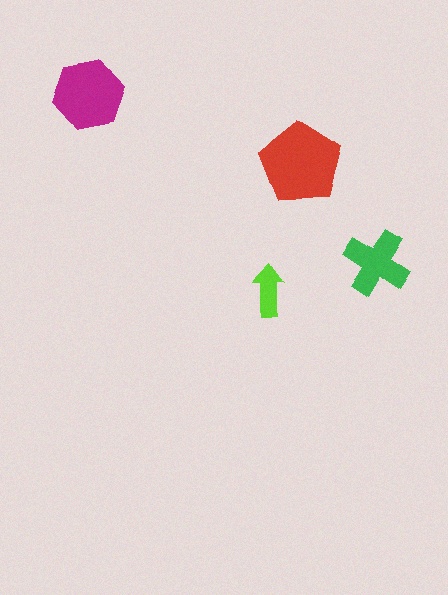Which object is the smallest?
The lime arrow.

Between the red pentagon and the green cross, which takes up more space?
The red pentagon.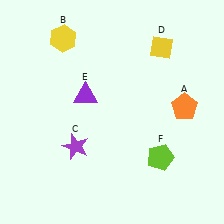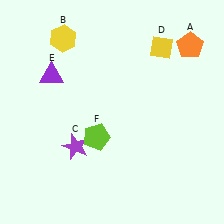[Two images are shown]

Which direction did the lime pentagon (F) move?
The lime pentagon (F) moved left.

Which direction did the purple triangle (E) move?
The purple triangle (E) moved left.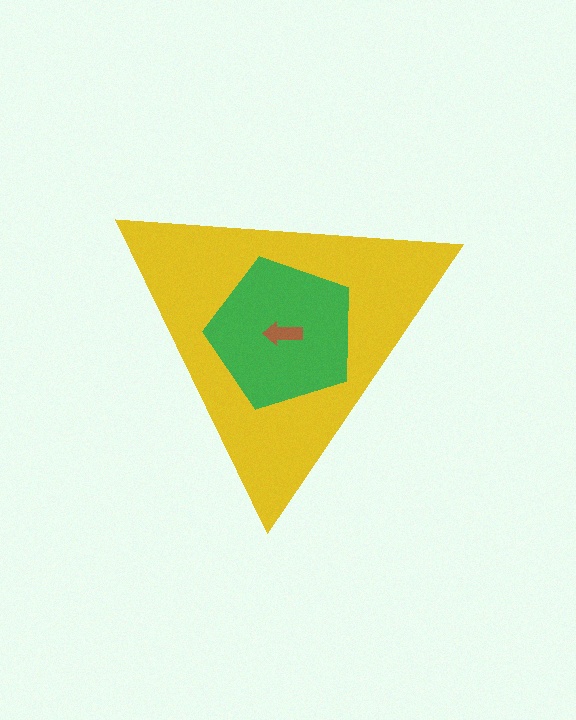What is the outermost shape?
The yellow triangle.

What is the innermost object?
The brown arrow.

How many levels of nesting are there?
3.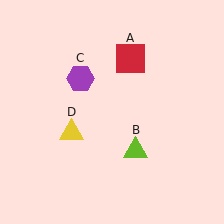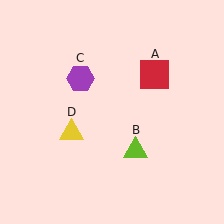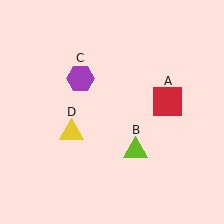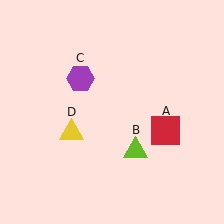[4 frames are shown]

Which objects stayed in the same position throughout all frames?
Lime triangle (object B) and purple hexagon (object C) and yellow triangle (object D) remained stationary.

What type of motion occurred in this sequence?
The red square (object A) rotated clockwise around the center of the scene.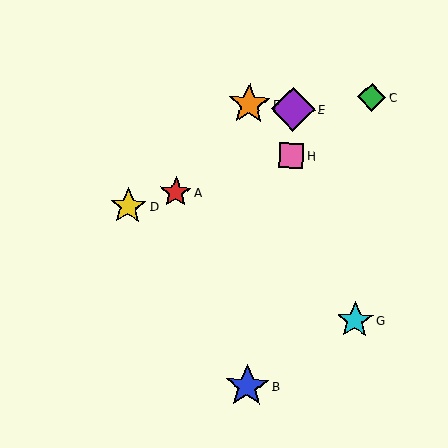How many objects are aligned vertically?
2 objects (E, H) are aligned vertically.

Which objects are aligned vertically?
Objects E, H are aligned vertically.